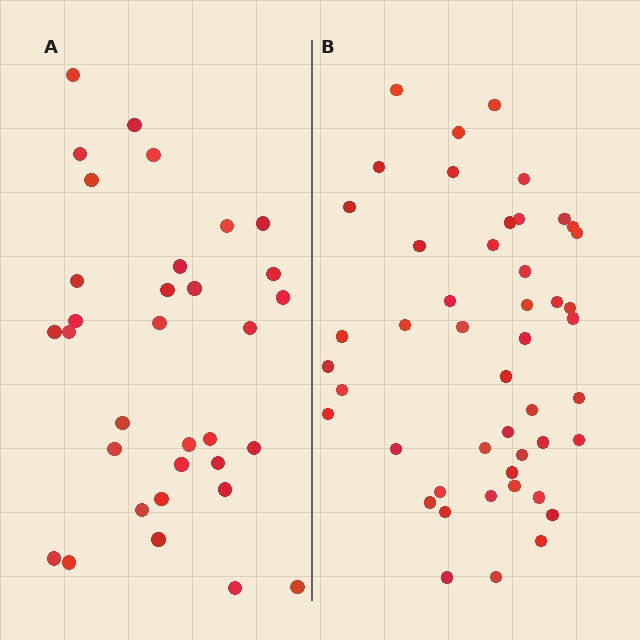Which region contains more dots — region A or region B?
Region B (the right region) has more dots.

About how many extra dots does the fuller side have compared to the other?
Region B has approximately 15 more dots than region A.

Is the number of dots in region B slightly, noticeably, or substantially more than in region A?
Region B has noticeably more, but not dramatically so. The ratio is roughly 1.4 to 1.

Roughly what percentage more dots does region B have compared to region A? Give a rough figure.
About 40% more.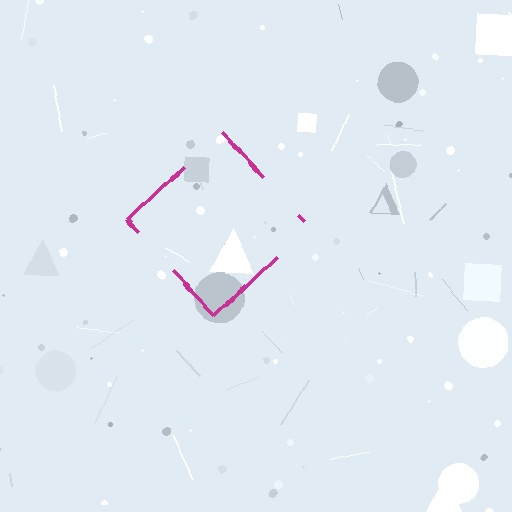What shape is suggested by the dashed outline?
The dashed outline suggests a diamond.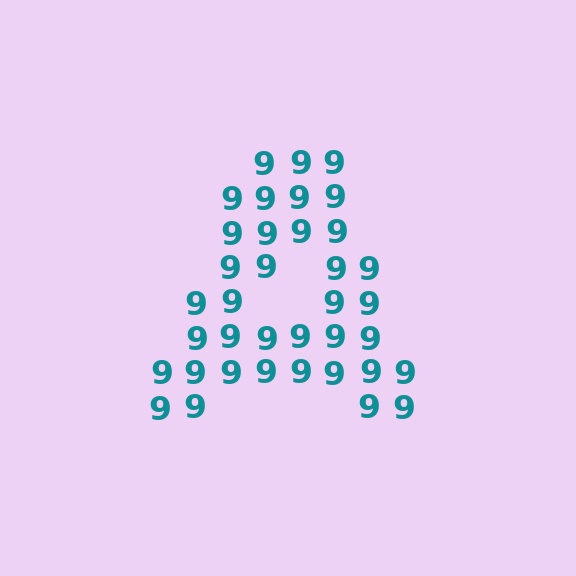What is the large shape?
The large shape is the letter A.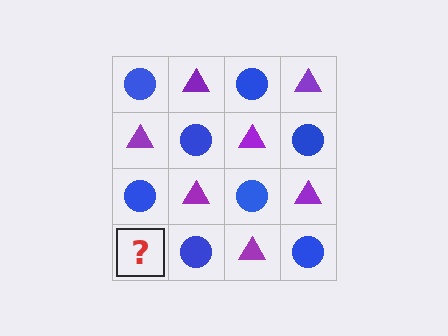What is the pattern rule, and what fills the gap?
The rule is that it alternates blue circle and purple triangle in a checkerboard pattern. The gap should be filled with a purple triangle.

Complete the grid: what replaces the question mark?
The question mark should be replaced with a purple triangle.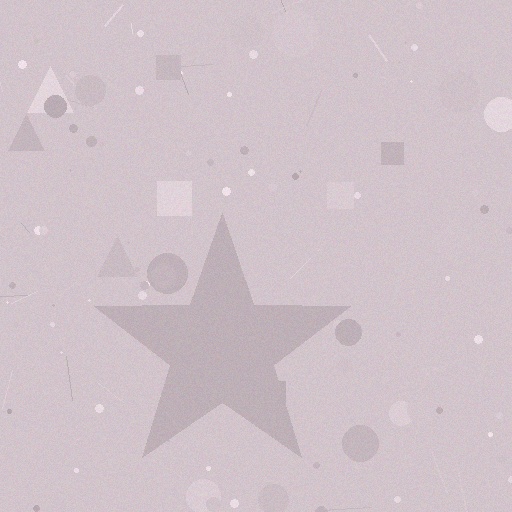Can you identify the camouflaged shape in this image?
The camouflaged shape is a star.